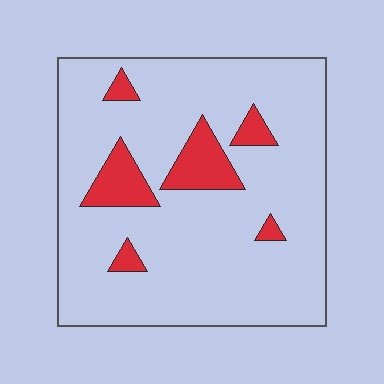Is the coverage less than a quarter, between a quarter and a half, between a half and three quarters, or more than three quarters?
Less than a quarter.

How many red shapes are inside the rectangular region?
6.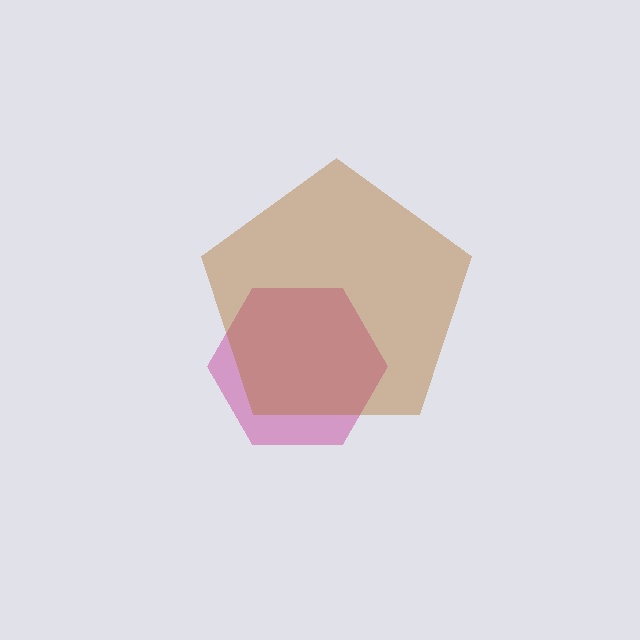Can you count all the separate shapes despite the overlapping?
Yes, there are 2 separate shapes.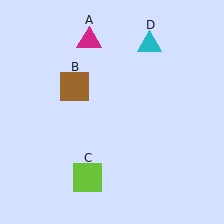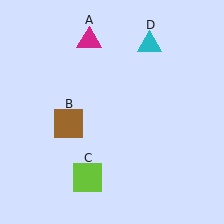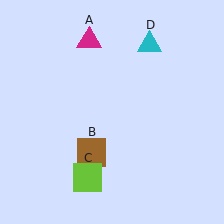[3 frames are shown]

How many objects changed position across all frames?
1 object changed position: brown square (object B).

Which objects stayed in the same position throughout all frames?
Magenta triangle (object A) and lime square (object C) and cyan triangle (object D) remained stationary.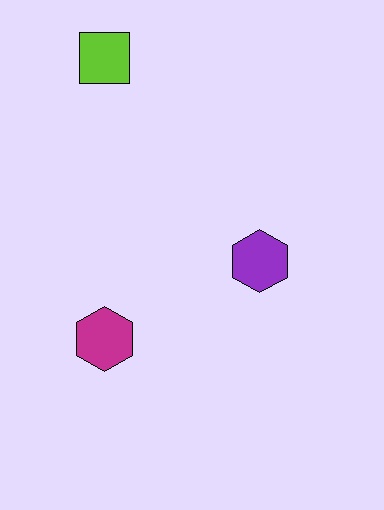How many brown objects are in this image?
There are no brown objects.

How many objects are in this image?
There are 3 objects.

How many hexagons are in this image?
There are 2 hexagons.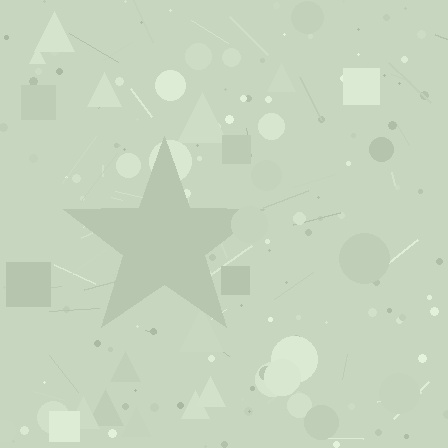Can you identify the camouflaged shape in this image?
The camouflaged shape is a star.